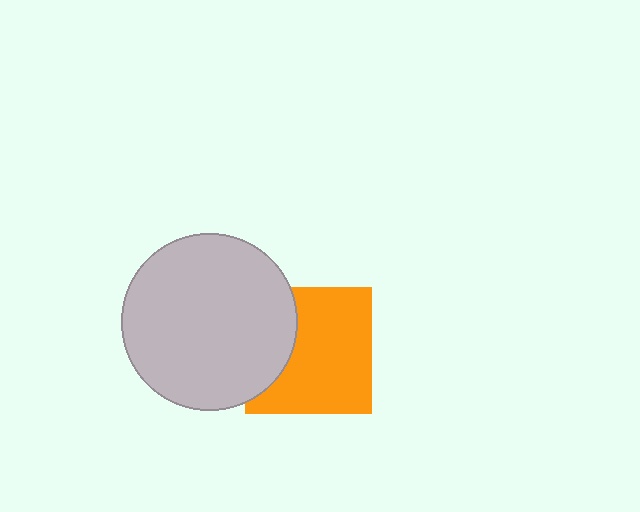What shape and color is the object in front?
The object in front is a light gray circle.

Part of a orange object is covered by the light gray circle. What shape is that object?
It is a square.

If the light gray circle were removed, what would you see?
You would see the complete orange square.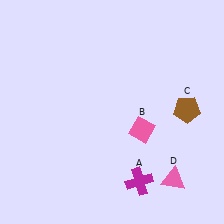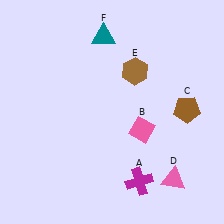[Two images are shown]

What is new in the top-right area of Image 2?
A brown hexagon (E) was added in the top-right area of Image 2.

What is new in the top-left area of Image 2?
A teal triangle (F) was added in the top-left area of Image 2.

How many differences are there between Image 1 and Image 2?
There are 2 differences between the two images.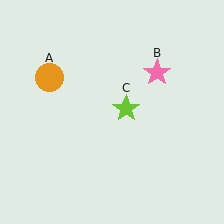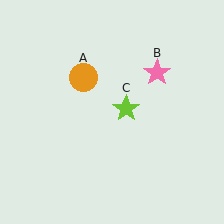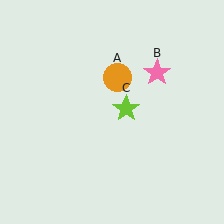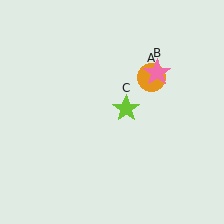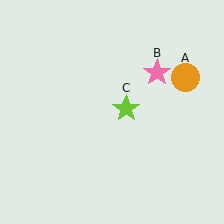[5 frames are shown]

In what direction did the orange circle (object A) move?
The orange circle (object A) moved right.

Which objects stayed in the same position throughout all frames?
Pink star (object B) and lime star (object C) remained stationary.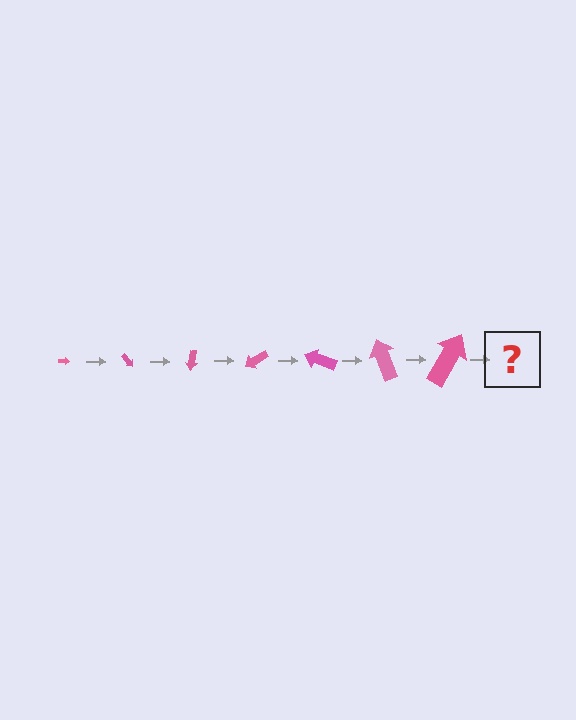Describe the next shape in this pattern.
It should be an arrow, larger than the previous one and rotated 350 degrees from the start.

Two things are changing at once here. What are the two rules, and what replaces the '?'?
The two rules are that the arrow grows larger each step and it rotates 50 degrees each step. The '?' should be an arrow, larger than the previous one and rotated 350 degrees from the start.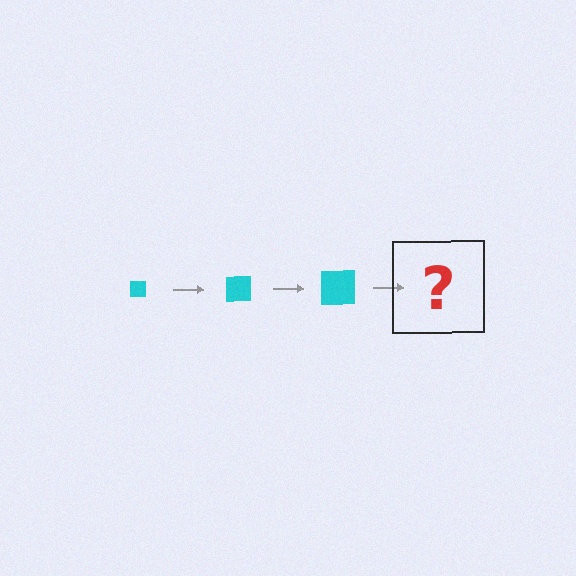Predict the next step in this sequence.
The next step is a cyan square, larger than the previous one.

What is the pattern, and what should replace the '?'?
The pattern is that the square gets progressively larger each step. The '?' should be a cyan square, larger than the previous one.